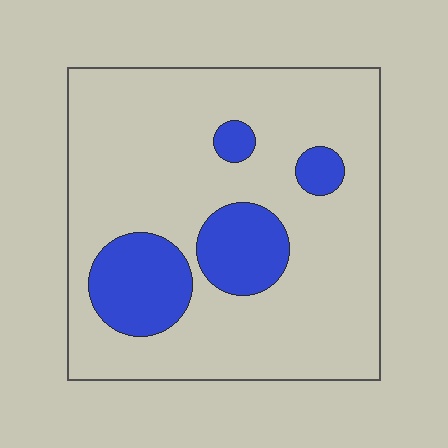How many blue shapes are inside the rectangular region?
4.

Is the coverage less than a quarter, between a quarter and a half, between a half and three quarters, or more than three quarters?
Less than a quarter.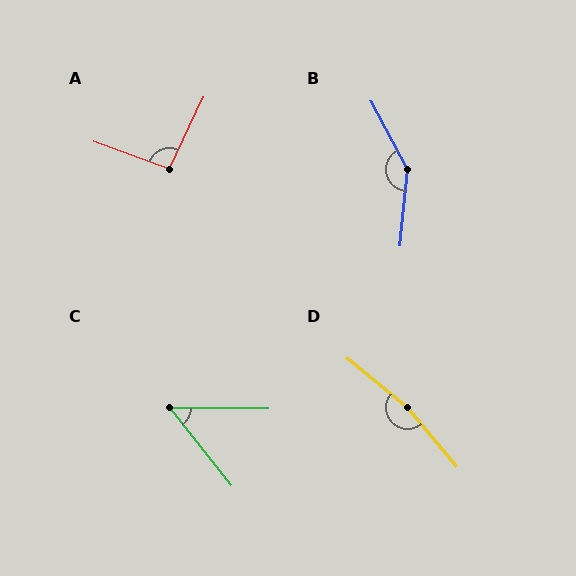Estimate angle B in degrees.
Approximately 146 degrees.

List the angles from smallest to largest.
C (51°), A (95°), B (146°), D (169°).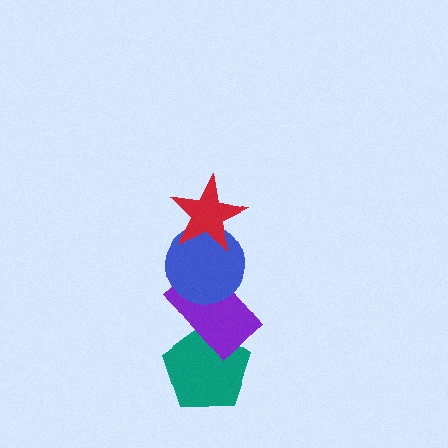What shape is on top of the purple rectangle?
The blue circle is on top of the purple rectangle.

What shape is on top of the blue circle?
The red star is on top of the blue circle.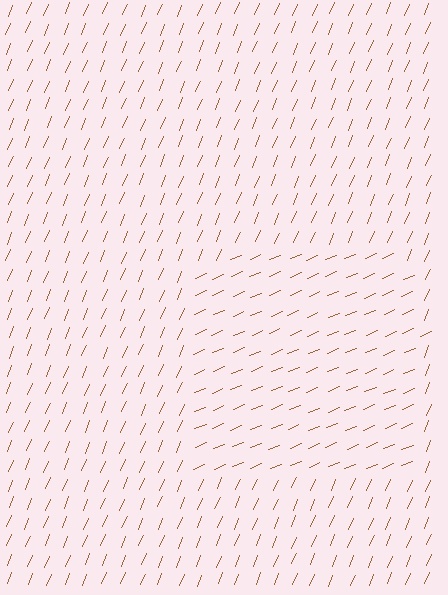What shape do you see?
I see a rectangle.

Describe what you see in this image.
The image is filled with small brown line segments. A rectangle region in the image has lines oriented differently from the surrounding lines, creating a visible texture boundary.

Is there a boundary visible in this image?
Yes, there is a texture boundary formed by a change in line orientation.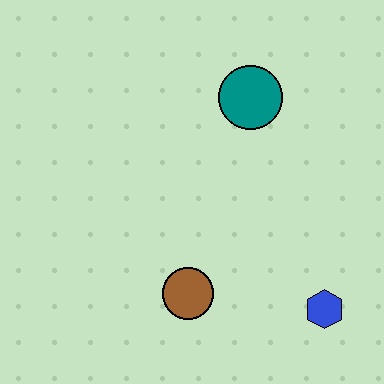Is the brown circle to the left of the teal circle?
Yes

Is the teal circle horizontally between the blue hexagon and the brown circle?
Yes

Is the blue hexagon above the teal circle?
No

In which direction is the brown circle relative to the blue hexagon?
The brown circle is to the left of the blue hexagon.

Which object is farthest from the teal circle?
The blue hexagon is farthest from the teal circle.